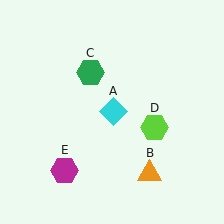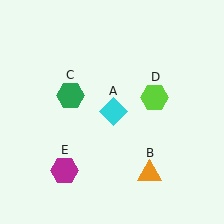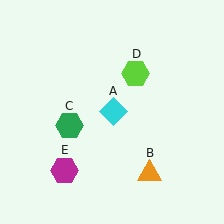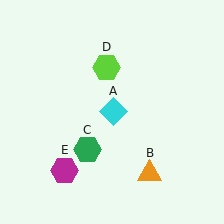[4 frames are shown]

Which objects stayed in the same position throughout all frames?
Cyan diamond (object A) and orange triangle (object B) and magenta hexagon (object E) remained stationary.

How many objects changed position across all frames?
2 objects changed position: green hexagon (object C), lime hexagon (object D).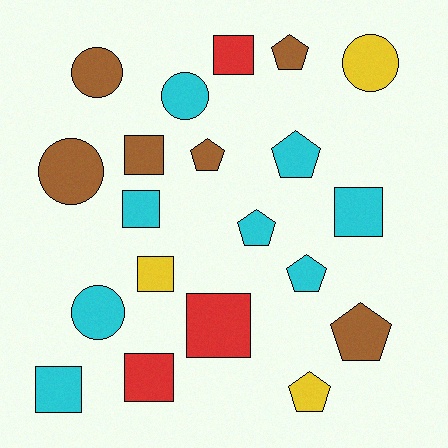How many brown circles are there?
There are 2 brown circles.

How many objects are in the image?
There are 20 objects.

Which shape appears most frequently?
Square, with 8 objects.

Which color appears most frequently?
Cyan, with 8 objects.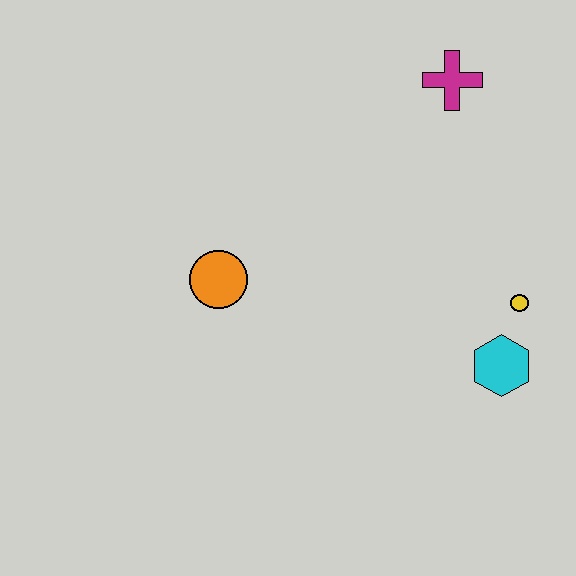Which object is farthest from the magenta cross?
The orange circle is farthest from the magenta cross.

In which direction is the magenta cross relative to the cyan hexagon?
The magenta cross is above the cyan hexagon.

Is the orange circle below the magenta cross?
Yes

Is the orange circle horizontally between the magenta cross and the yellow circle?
No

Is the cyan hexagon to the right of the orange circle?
Yes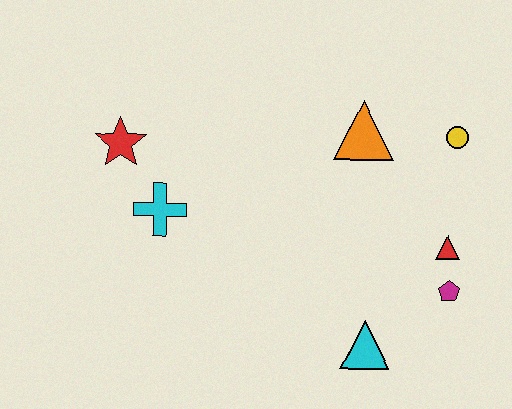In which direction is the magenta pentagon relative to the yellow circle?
The magenta pentagon is below the yellow circle.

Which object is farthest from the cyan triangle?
The red star is farthest from the cyan triangle.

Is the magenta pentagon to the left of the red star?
No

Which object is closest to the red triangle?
The magenta pentagon is closest to the red triangle.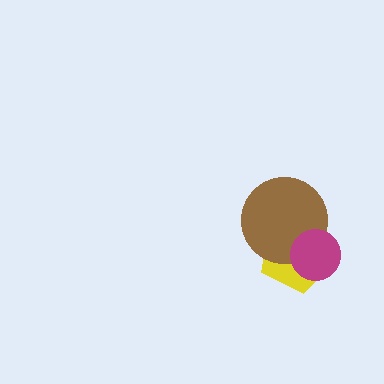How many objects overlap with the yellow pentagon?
2 objects overlap with the yellow pentagon.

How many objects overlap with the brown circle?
2 objects overlap with the brown circle.